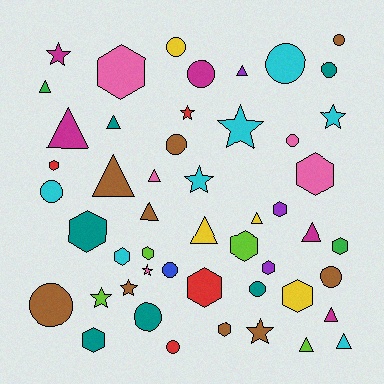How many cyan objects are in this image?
There are 7 cyan objects.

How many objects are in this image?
There are 50 objects.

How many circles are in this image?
There are 14 circles.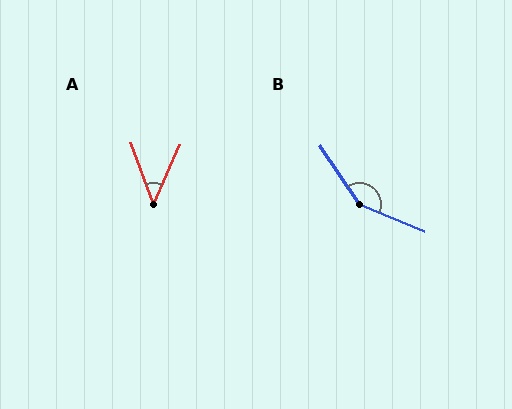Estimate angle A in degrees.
Approximately 44 degrees.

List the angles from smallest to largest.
A (44°), B (146°).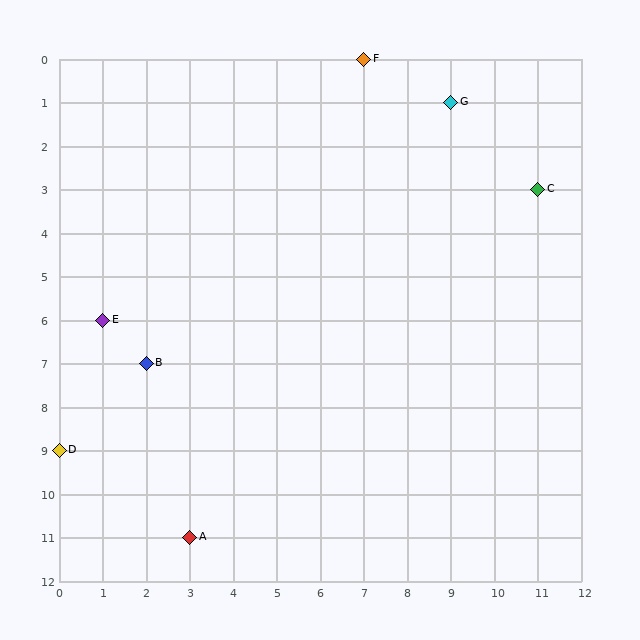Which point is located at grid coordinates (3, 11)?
Point A is at (3, 11).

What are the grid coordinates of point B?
Point B is at grid coordinates (2, 7).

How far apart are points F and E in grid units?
Points F and E are 6 columns and 6 rows apart (about 8.5 grid units diagonally).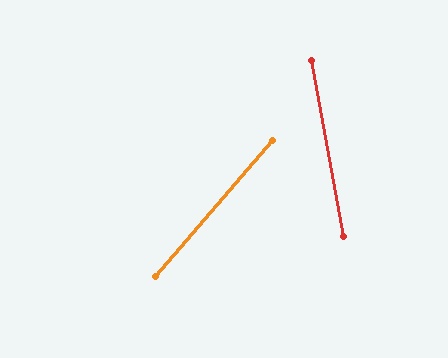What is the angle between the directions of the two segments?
Approximately 51 degrees.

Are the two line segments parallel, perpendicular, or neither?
Neither parallel nor perpendicular — they differ by about 51°.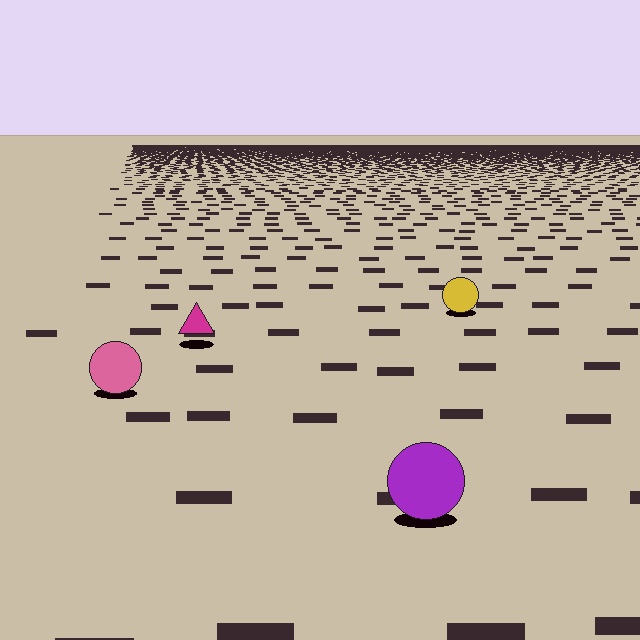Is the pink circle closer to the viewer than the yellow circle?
Yes. The pink circle is closer — you can tell from the texture gradient: the ground texture is coarser near it.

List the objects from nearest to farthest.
From nearest to farthest: the purple circle, the pink circle, the magenta triangle, the yellow circle.